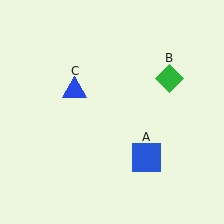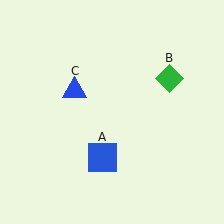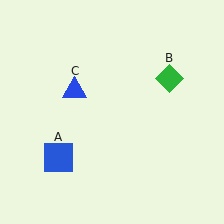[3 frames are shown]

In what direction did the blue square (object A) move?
The blue square (object A) moved left.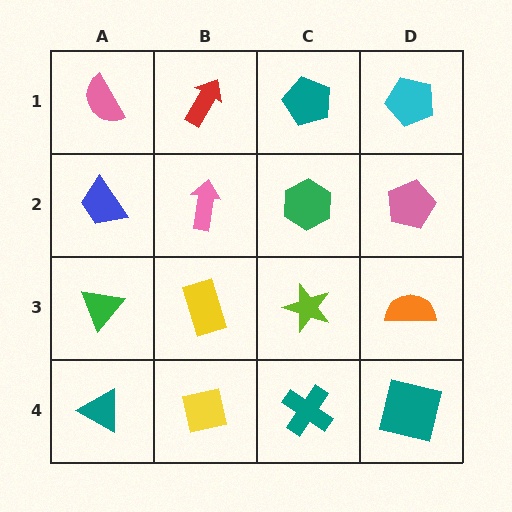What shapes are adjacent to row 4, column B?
A yellow rectangle (row 3, column B), a teal triangle (row 4, column A), a teal cross (row 4, column C).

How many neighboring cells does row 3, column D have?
3.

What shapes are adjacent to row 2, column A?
A pink semicircle (row 1, column A), a green triangle (row 3, column A), a pink arrow (row 2, column B).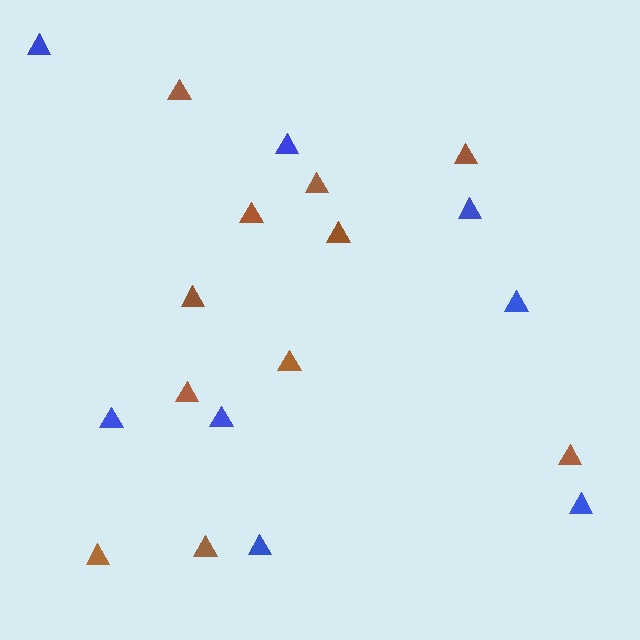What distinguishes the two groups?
There are 2 groups: one group of brown triangles (11) and one group of blue triangles (8).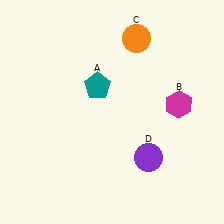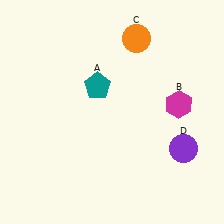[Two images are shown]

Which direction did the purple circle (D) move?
The purple circle (D) moved right.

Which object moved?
The purple circle (D) moved right.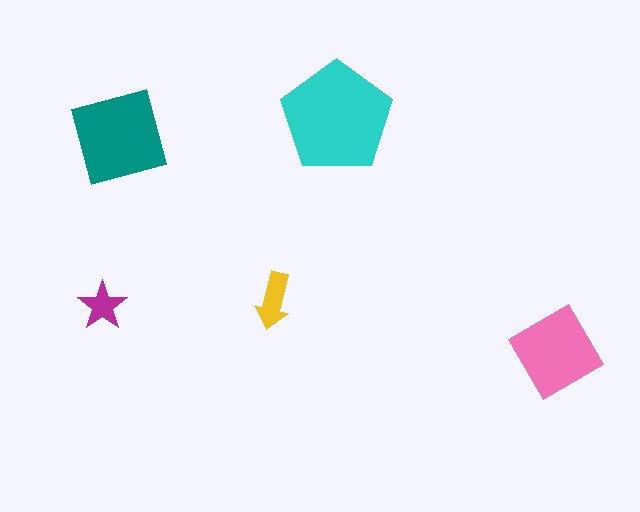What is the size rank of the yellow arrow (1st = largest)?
4th.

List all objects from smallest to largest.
The magenta star, the yellow arrow, the pink diamond, the teal square, the cyan pentagon.